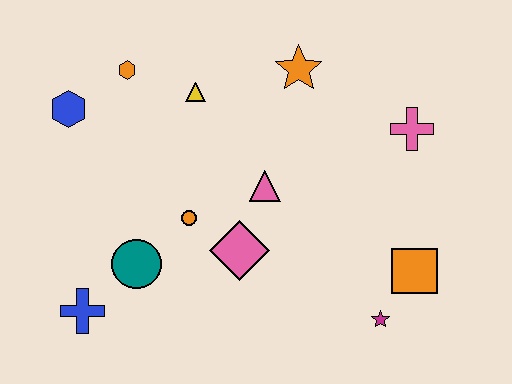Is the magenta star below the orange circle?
Yes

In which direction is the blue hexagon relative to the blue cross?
The blue hexagon is above the blue cross.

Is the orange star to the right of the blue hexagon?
Yes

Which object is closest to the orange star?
The yellow triangle is closest to the orange star.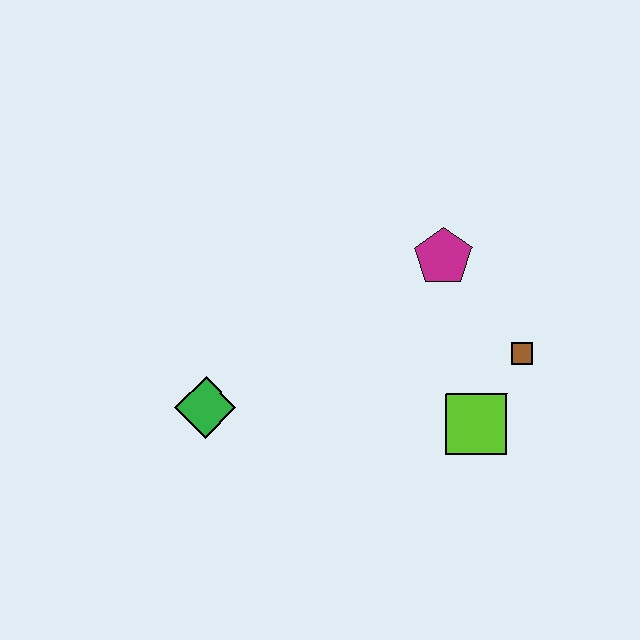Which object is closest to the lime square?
The brown square is closest to the lime square.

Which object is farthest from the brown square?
The green diamond is farthest from the brown square.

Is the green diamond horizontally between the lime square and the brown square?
No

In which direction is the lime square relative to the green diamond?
The lime square is to the right of the green diamond.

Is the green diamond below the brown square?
Yes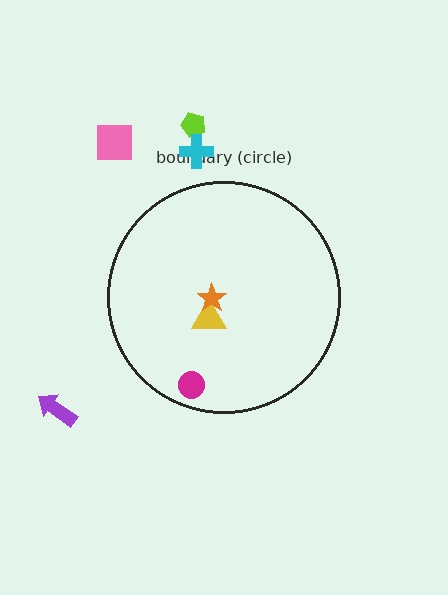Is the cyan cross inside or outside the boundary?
Outside.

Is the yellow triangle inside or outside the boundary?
Inside.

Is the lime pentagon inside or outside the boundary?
Outside.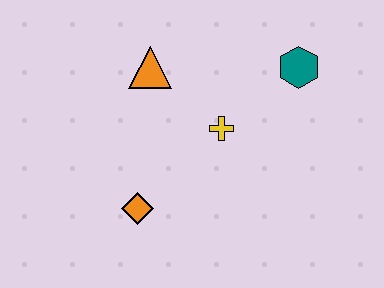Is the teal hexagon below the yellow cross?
No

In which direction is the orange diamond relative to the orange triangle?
The orange diamond is below the orange triangle.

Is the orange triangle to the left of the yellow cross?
Yes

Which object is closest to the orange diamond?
The yellow cross is closest to the orange diamond.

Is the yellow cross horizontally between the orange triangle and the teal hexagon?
Yes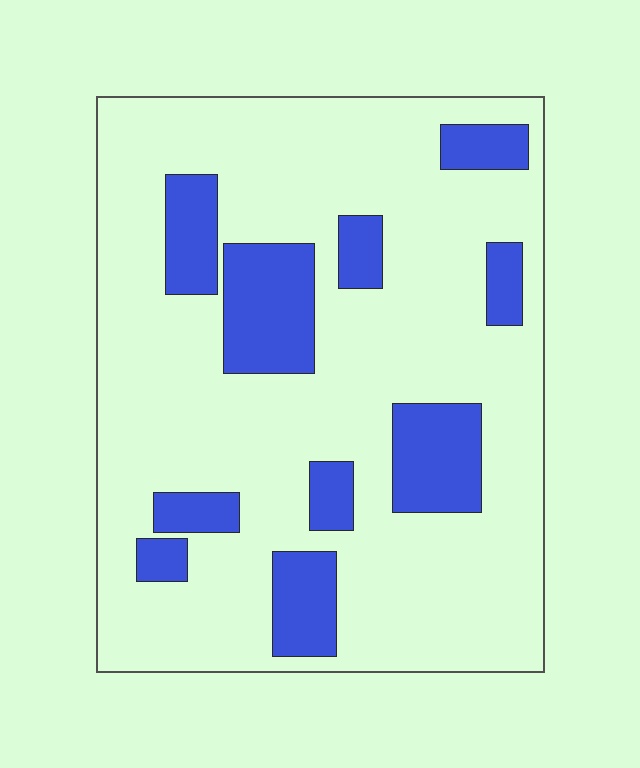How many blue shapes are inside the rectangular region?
10.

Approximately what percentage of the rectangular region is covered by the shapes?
Approximately 20%.